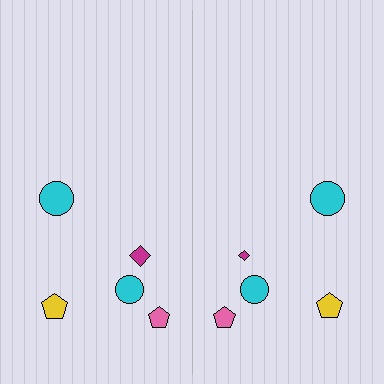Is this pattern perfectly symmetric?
No, the pattern is not perfectly symmetric. The magenta diamond on the right side has a different size than its mirror counterpart.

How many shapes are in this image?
There are 10 shapes in this image.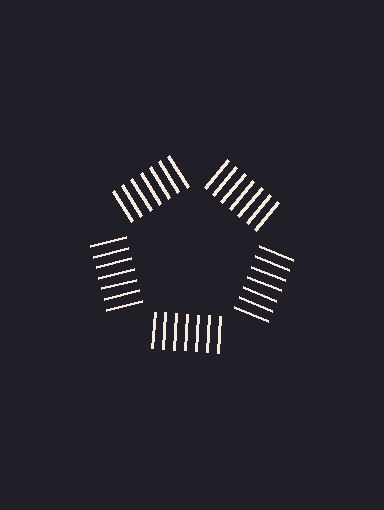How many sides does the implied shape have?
5 sides — the line-ends trace a pentagon.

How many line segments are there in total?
35 — 7 along each of the 5 edges.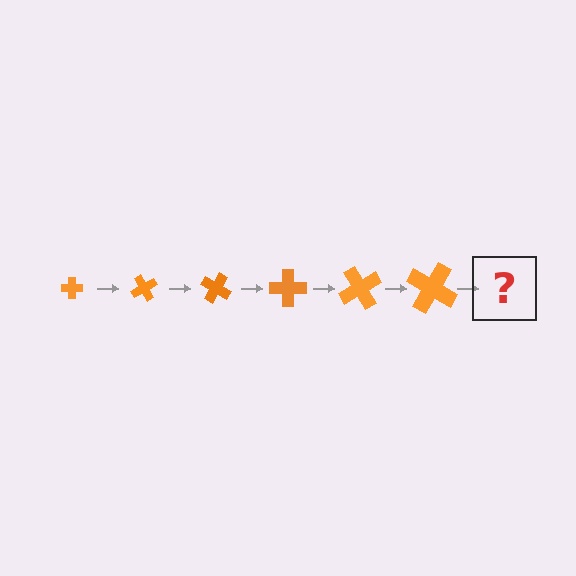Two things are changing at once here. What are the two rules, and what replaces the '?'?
The two rules are that the cross grows larger each step and it rotates 60 degrees each step. The '?' should be a cross, larger than the previous one and rotated 360 degrees from the start.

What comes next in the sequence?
The next element should be a cross, larger than the previous one and rotated 360 degrees from the start.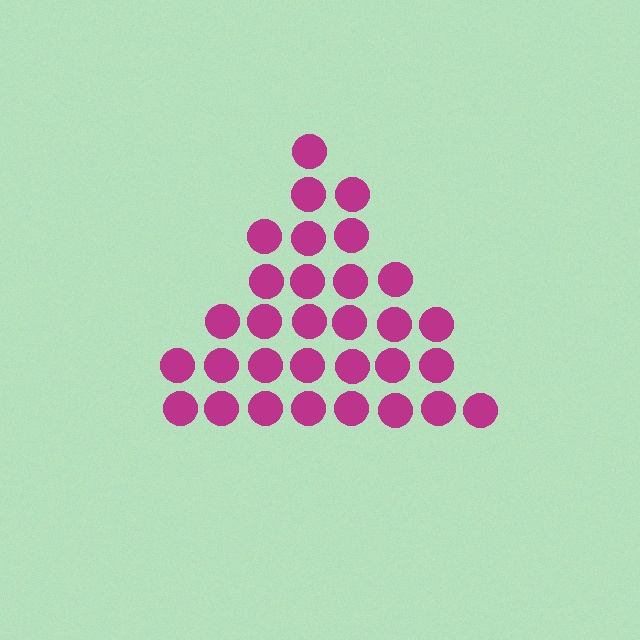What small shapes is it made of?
It is made of small circles.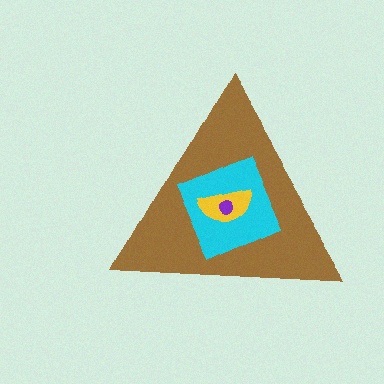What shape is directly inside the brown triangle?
The cyan square.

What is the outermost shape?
The brown triangle.